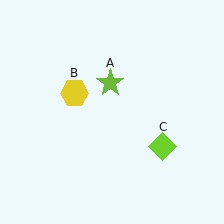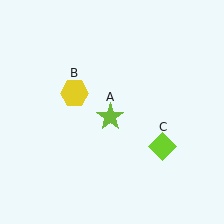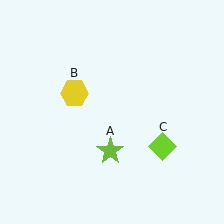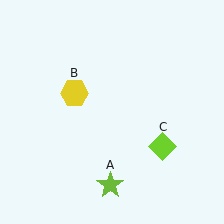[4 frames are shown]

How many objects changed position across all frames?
1 object changed position: lime star (object A).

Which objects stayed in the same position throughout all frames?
Yellow hexagon (object B) and lime diamond (object C) remained stationary.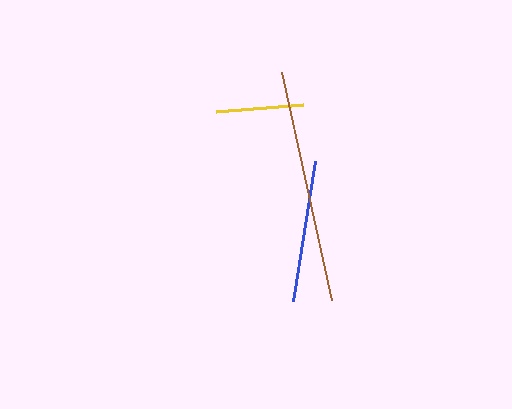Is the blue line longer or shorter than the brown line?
The brown line is longer than the blue line.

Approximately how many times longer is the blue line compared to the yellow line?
The blue line is approximately 1.6 times the length of the yellow line.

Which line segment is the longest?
The brown line is the longest at approximately 234 pixels.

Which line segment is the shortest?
The yellow line is the shortest at approximately 87 pixels.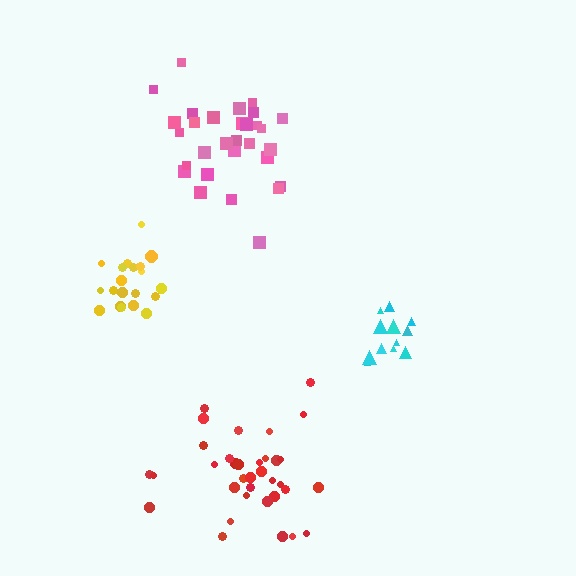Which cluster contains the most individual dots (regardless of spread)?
Red (35).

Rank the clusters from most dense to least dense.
yellow, pink, cyan, red.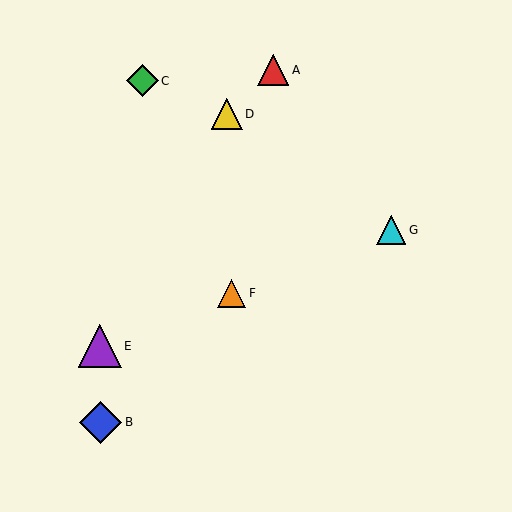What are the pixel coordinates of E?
Object E is at (100, 346).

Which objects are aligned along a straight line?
Objects E, F, G are aligned along a straight line.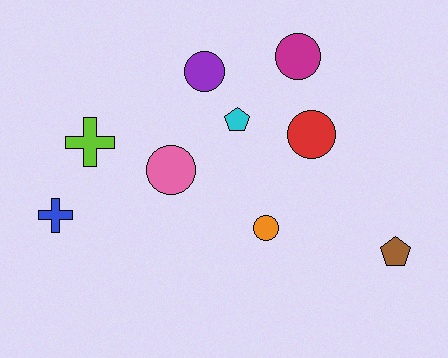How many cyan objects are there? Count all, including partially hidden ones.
There is 1 cyan object.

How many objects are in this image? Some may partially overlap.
There are 9 objects.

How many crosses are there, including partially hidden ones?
There are 2 crosses.